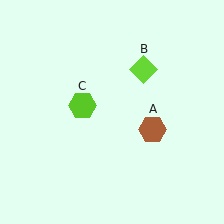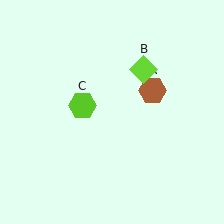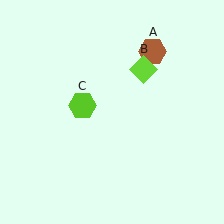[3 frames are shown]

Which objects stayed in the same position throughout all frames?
Lime diamond (object B) and lime hexagon (object C) remained stationary.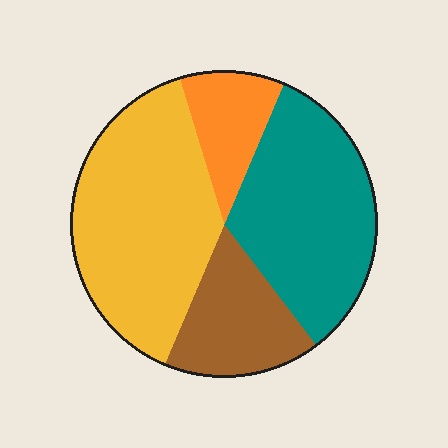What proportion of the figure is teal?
Teal covers roughly 35% of the figure.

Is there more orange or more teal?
Teal.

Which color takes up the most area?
Yellow, at roughly 40%.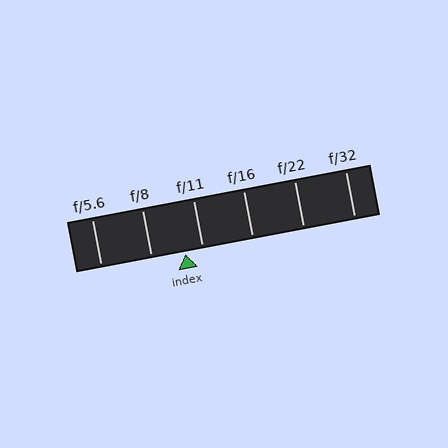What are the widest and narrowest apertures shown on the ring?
The widest aperture shown is f/5.6 and the narrowest is f/32.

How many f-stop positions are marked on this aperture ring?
There are 6 f-stop positions marked.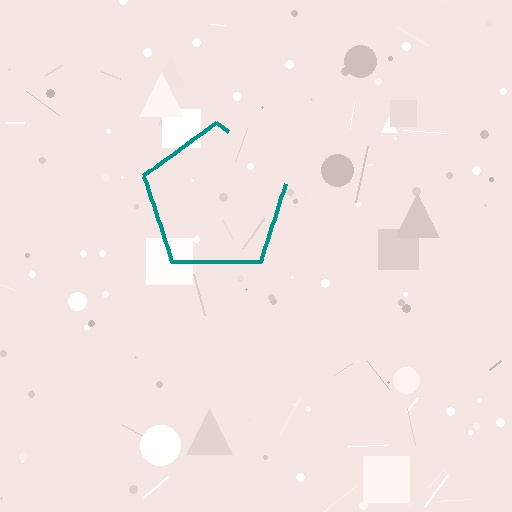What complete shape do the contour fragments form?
The contour fragments form a pentagon.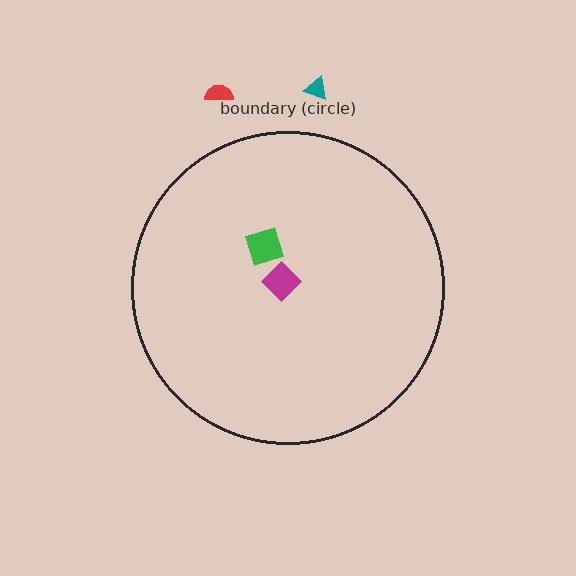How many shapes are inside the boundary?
2 inside, 2 outside.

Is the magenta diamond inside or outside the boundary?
Inside.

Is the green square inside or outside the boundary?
Inside.